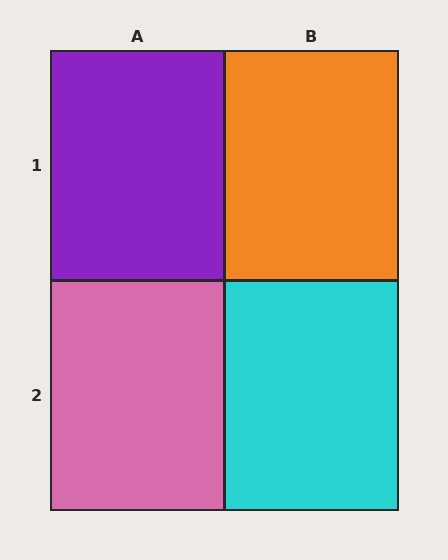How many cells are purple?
1 cell is purple.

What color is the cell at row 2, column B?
Cyan.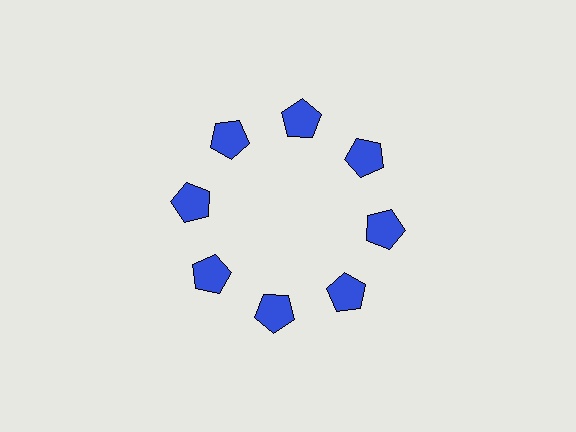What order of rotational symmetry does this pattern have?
This pattern has 8-fold rotational symmetry.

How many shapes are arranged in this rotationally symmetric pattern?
There are 8 shapes, arranged in 8 groups of 1.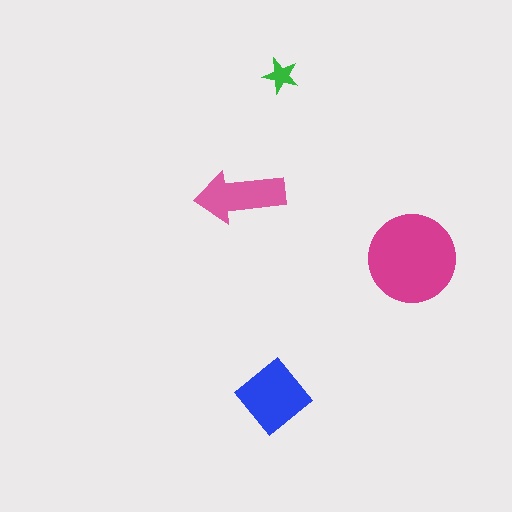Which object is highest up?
The green star is topmost.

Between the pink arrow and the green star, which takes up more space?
The pink arrow.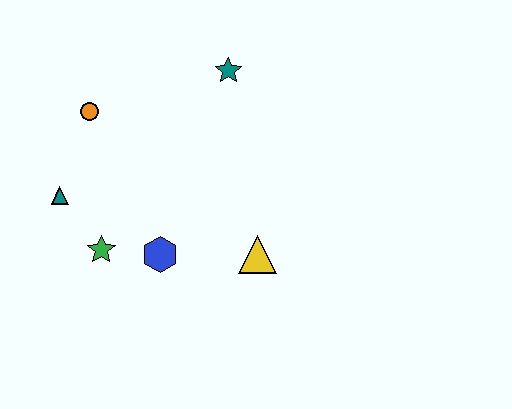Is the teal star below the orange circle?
No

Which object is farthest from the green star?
The teal star is farthest from the green star.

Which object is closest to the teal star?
The orange circle is closest to the teal star.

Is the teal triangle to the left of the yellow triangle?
Yes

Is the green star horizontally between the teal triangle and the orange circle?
No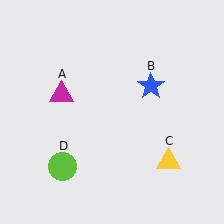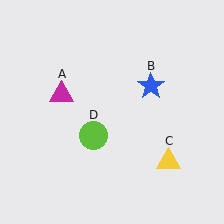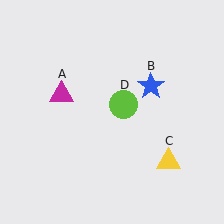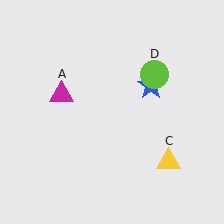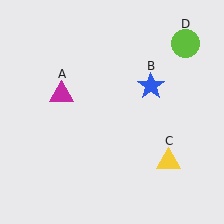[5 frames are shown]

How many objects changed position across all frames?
1 object changed position: lime circle (object D).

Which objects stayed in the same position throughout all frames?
Magenta triangle (object A) and blue star (object B) and yellow triangle (object C) remained stationary.